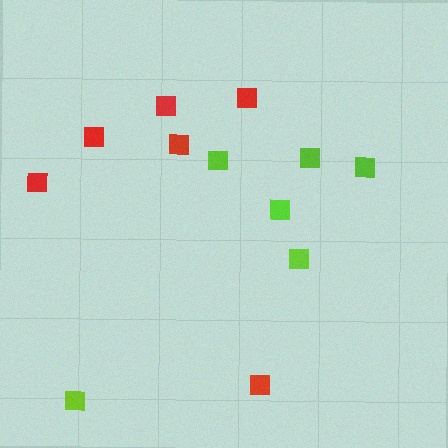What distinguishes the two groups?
There are 2 groups: one group of lime squares (6) and one group of red squares (6).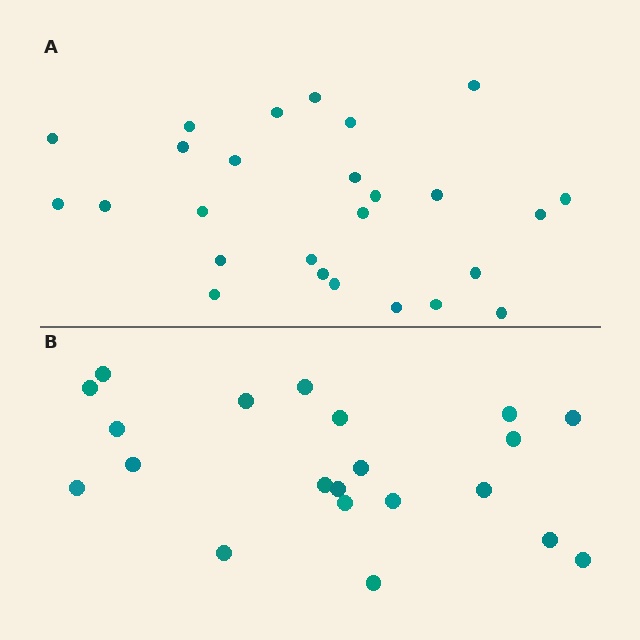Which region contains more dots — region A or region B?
Region A (the top region) has more dots.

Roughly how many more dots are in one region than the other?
Region A has about 5 more dots than region B.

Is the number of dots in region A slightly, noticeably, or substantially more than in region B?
Region A has only slightly more — the two regions are fairly close. The ratio is roughly 1.2 to 1.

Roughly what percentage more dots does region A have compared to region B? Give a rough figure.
About 25% more.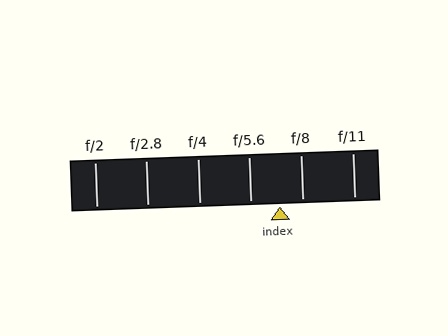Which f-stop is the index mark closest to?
The index mark is closest to f/8.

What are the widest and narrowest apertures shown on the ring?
The widest aperture shown is f/2 and the narrowest is f/11.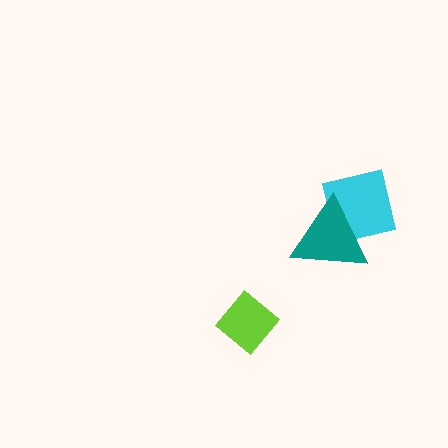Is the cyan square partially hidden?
Yes, it is partially covered by another shape.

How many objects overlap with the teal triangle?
1 object overlaps with the teal triangle.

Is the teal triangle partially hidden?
No, no other shape covers it.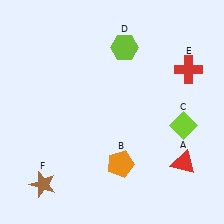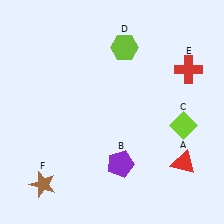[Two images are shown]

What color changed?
The pentagon (B) changed from orange in Image 1 to purple in Image 2.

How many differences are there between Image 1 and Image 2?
There is 1 difference between the two images.